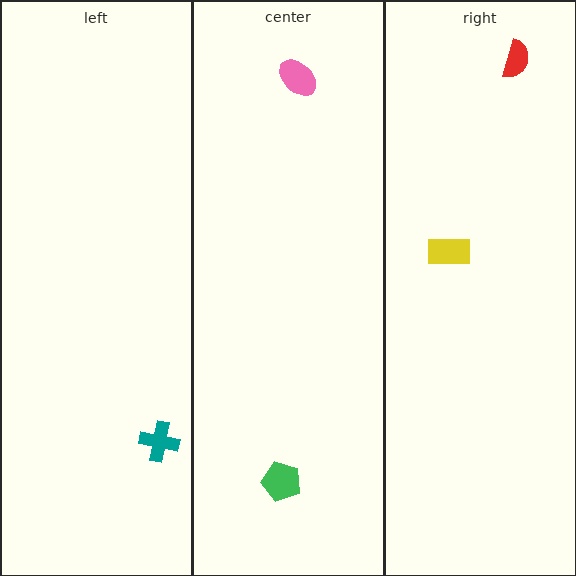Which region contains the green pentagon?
The center region.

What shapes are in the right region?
The red semicircle, the yellow rectangle.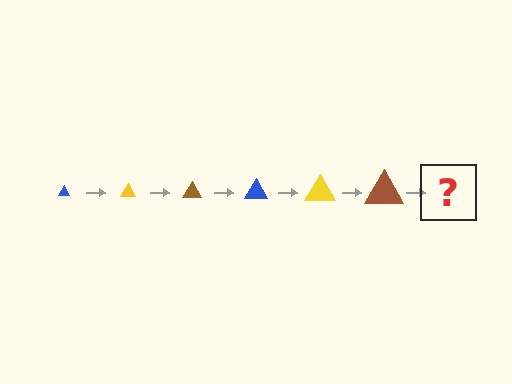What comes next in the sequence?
The next element should be a blue triangle, larger than the previous one.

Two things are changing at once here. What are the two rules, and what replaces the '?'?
The two rules are that the triangle grows larger each step and the color cycles through blue, yellow, and brown. The '?' should be a blue triangle, larger than the previous one.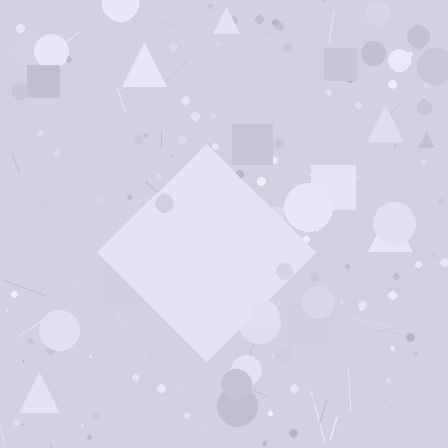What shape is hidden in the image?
A diamond is hidden in the image.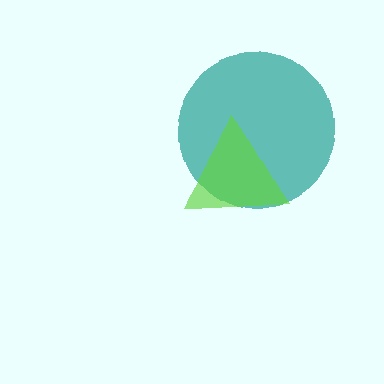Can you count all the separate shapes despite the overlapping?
Yes, there are 2 separate shapes.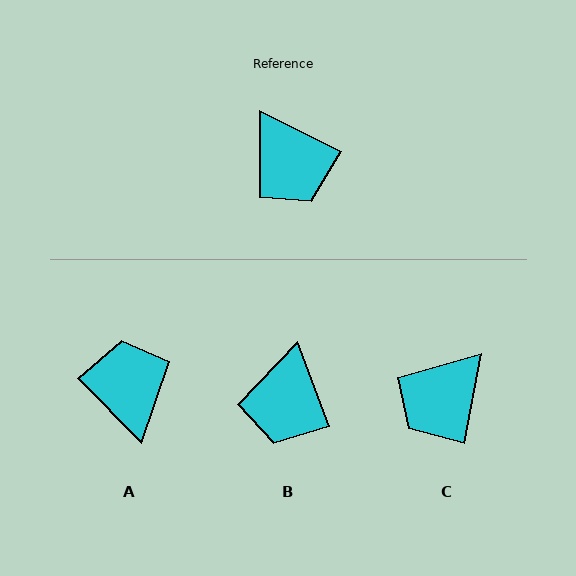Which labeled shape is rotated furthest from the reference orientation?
A, about 161 degrees away.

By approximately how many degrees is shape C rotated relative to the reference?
Approximately 74 degrees clockwise.